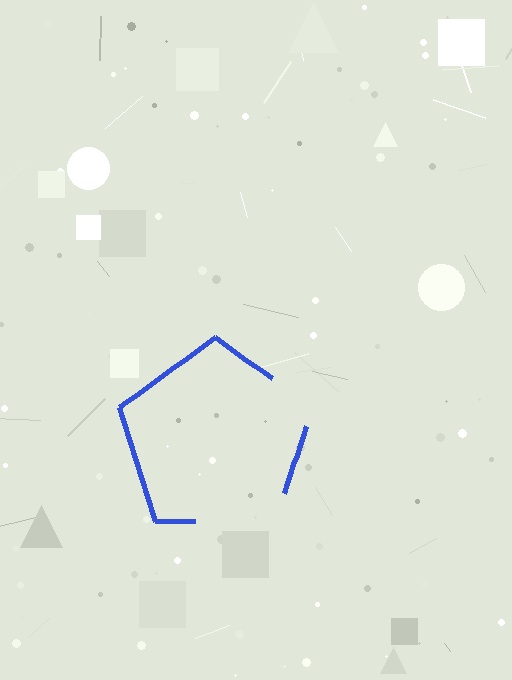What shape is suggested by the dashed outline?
The dashed outline suggests a pentagon.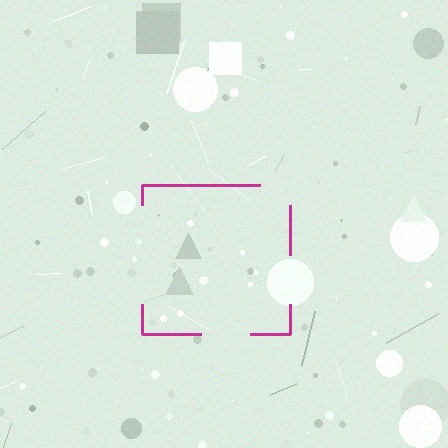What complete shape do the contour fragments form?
The contour fragments form a square.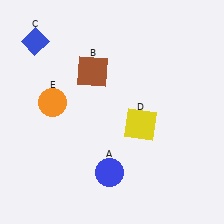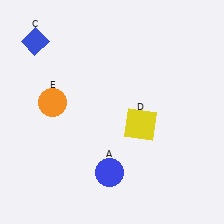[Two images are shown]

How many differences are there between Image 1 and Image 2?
There is 1 difference between the two images.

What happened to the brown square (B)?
The brown square (B) was removed in Image 2. It was in the top-left area of Image 1.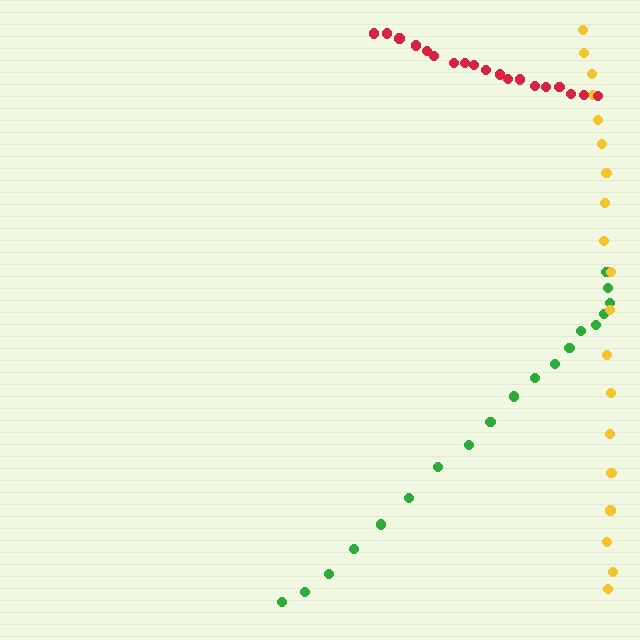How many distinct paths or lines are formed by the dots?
There are 3 distinct paths.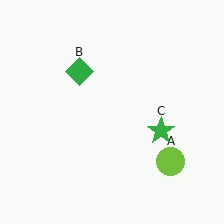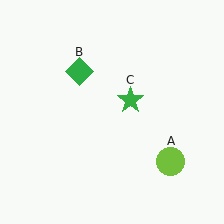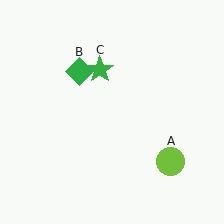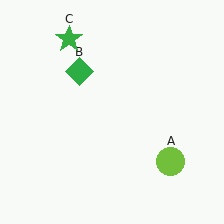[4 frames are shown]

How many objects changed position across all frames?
1 object changed position: green star (object C).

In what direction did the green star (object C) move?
The green star (object C) moved up and to the left.